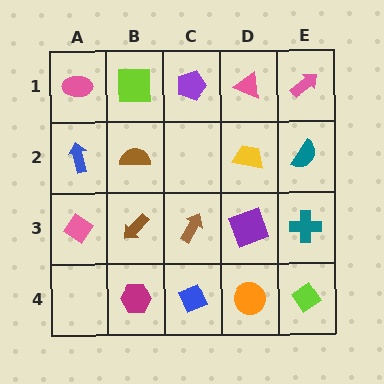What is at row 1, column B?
A lime square.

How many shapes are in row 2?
4 shapes.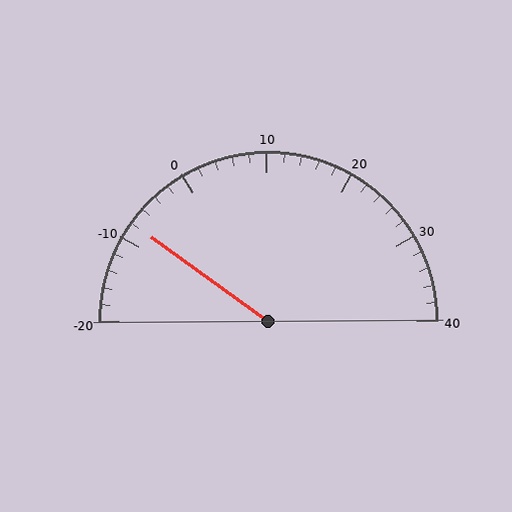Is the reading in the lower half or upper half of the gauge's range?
The reading is in the lower half of the range (-20 to 40).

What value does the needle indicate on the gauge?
The needle indicates approximately -8.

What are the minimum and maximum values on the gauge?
The gauge ranges from -20 to 40.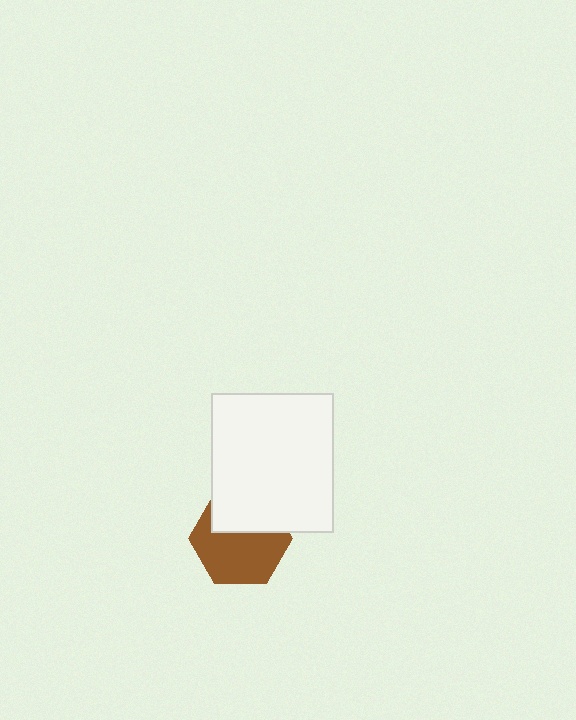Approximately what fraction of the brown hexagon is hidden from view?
Roughly 38% of the brown hexagon is hidden behind the white rectangle.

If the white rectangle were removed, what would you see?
You would see the complete brown hexagon.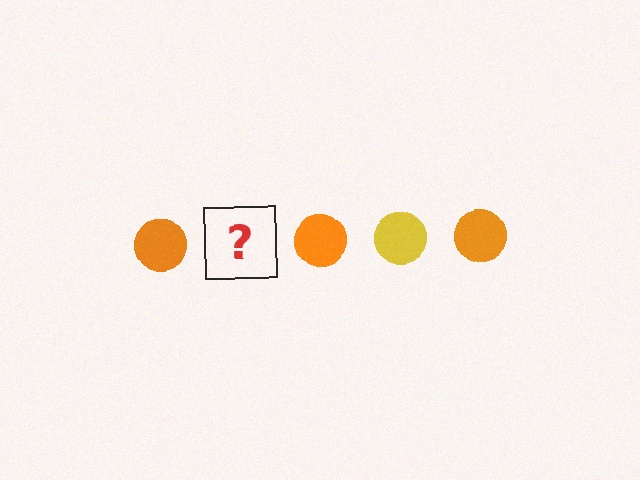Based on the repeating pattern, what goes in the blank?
The blank should be a yellow circle.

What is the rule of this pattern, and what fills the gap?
The rule is that the pattern cycles through orange, yellow circles. The gap should be filled with a yellow circle.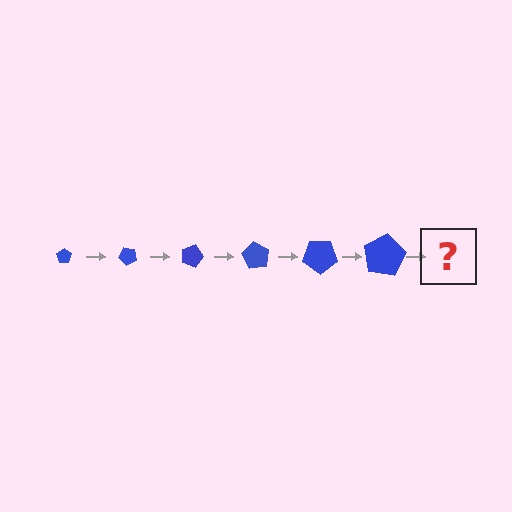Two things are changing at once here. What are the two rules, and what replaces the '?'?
The two rules are that the pentagon grows larger each step and it rotates 45 degrees each step. The '?' should be a pentagon, larger than the previous one and rotated 270 degrees from the start.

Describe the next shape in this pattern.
It should be a pentagon, larger than the previous one and rotated 270 degrees from the start.